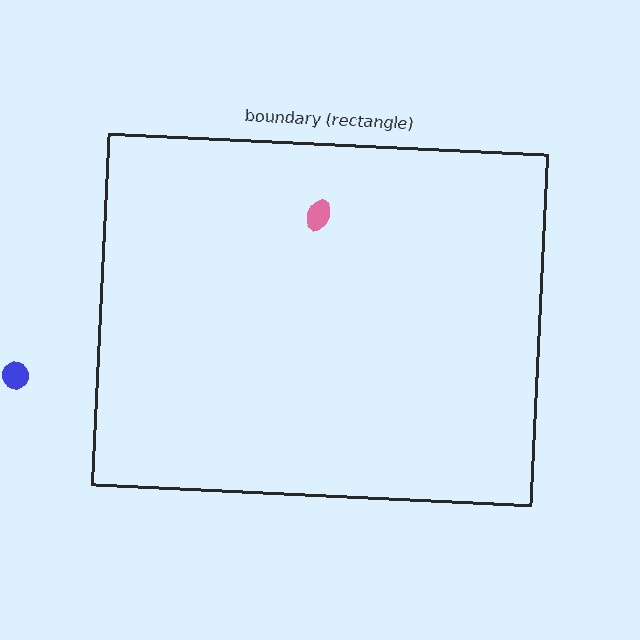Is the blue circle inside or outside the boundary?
Outside.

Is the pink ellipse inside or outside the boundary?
Inside.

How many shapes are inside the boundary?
1 inside, 1 outside.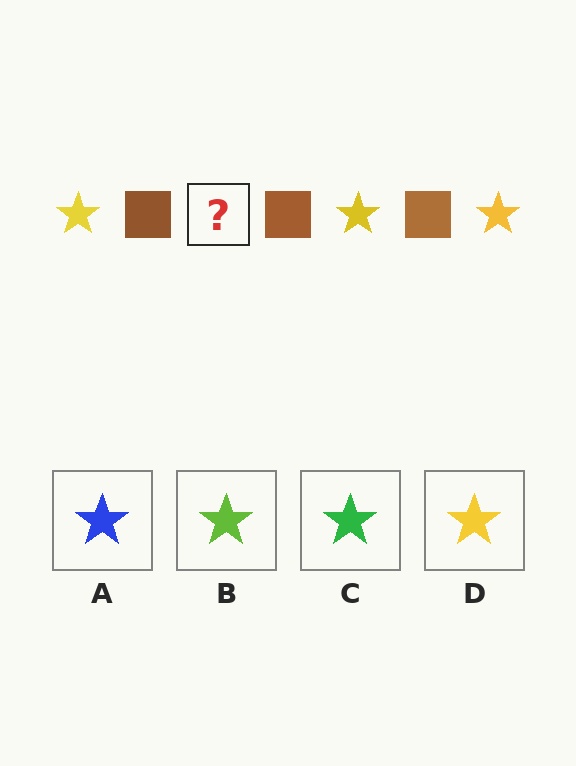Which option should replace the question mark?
Option D.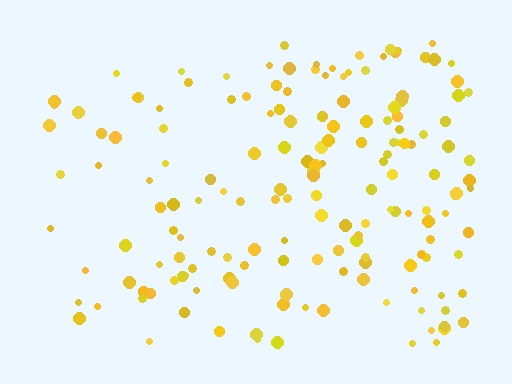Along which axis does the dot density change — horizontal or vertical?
Horizontal.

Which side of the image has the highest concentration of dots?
The right.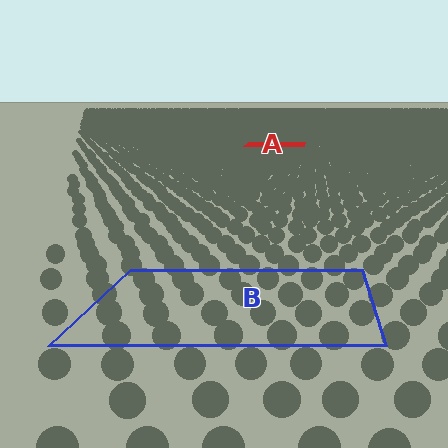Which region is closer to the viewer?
Region B is closer. The texture elements there are larger and more spread out.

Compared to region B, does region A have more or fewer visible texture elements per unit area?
Region A has more texture elements per unit area — they are packed more densely because it is farther away.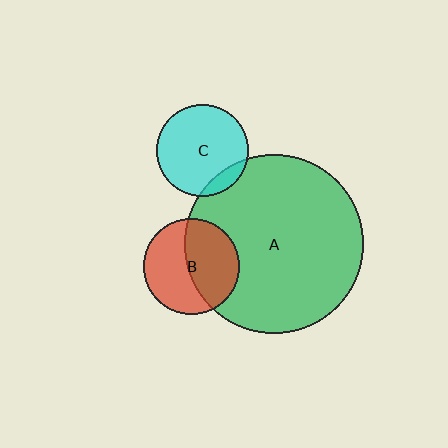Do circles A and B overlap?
Yes.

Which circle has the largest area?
Circle A (green).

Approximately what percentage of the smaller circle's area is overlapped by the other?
Approximately 50%.